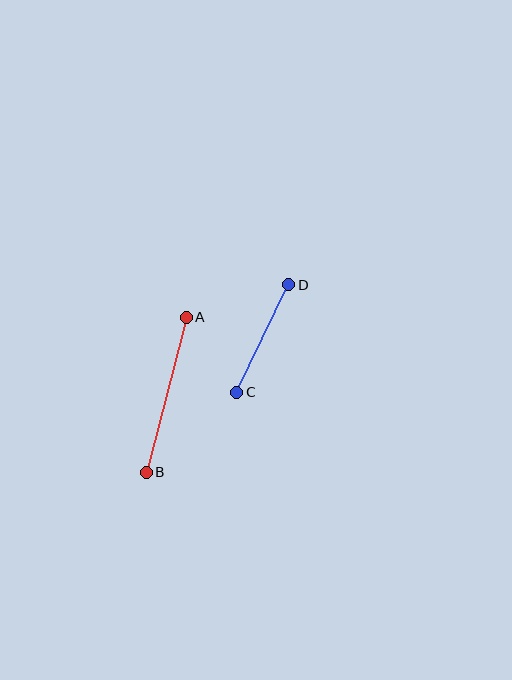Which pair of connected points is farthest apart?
Points A and B are farthest apart.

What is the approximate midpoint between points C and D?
The midpoint is at approximately (263, 339) pixels.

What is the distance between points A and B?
The distance is approximately 160 pixels.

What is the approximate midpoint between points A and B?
The midpoint is at approximately (166, 395) pixels.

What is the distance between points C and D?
The distance is approximately 120 pixels.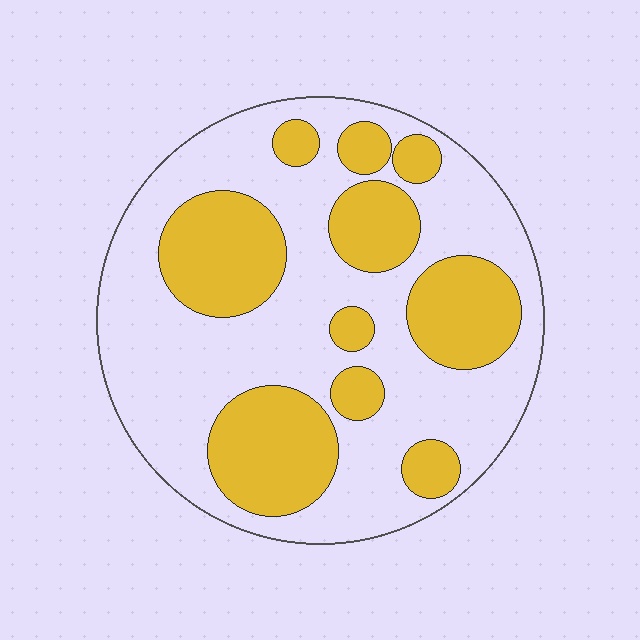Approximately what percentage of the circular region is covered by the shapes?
Approximately 35%.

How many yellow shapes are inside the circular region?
10.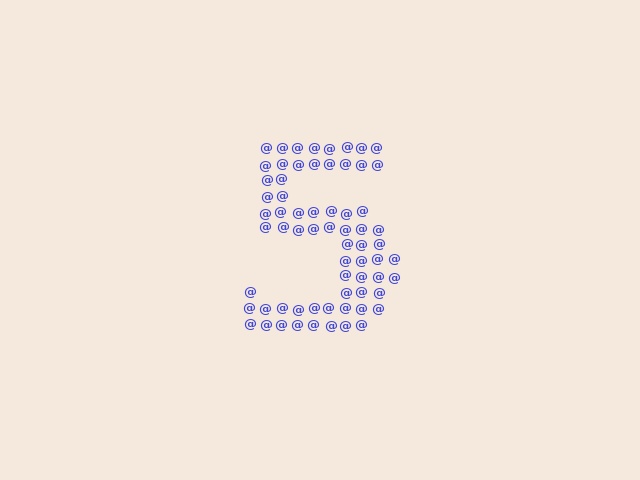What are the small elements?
The small elements are at signs.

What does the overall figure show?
The overall figure shows the digit 5.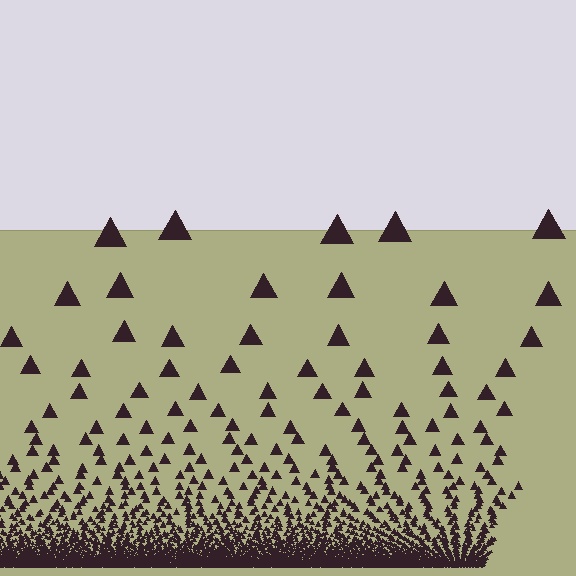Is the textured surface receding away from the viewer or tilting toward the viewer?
The surface appears to tilt toward the viewer. Texture elements get larger and sparser toward the top.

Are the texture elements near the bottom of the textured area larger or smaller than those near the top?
Smaller. The gradient is inverted — elements near the bottom are smaller and denser.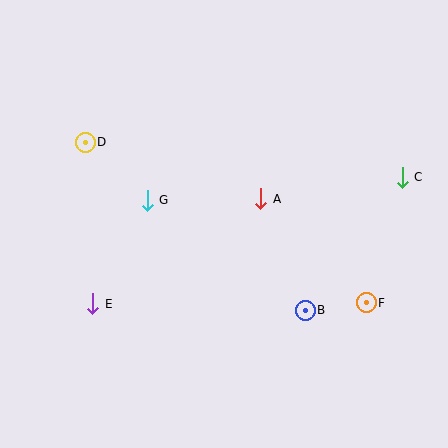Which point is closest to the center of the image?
Point A at (261, 199) is closest to the center.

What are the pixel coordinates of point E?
Point E is at (93, 304).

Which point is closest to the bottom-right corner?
Point F is closest to the bottom-right corner.